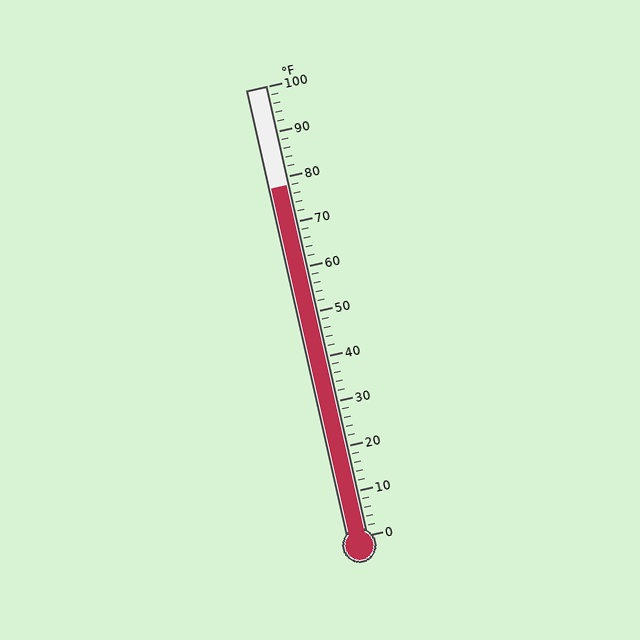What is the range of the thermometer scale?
The thermometer scale ranges from 0°F to 100°F.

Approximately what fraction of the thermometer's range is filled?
The thermometer is filled to approximately 80% of its range.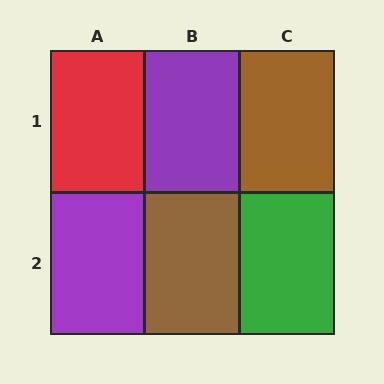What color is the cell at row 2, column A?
Purple.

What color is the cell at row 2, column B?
Brown.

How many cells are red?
1 cell is red.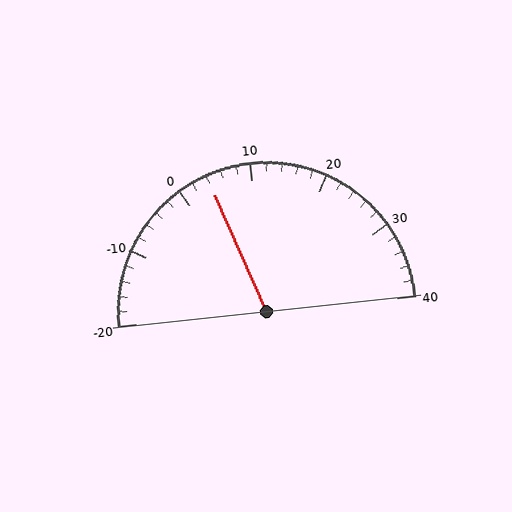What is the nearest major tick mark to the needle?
The nearest major tick mark is 0.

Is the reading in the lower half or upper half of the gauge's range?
The reading is in the lower half of the range (-20 to 40).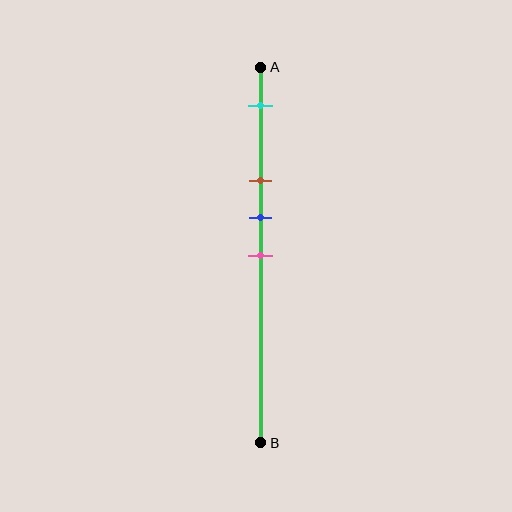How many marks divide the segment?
There are 4 marks dividing the segment.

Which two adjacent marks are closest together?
The blue and pink marks are the closest adjacent pair.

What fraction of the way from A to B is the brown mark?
The brown mark is approximately 30% (0.3) of the way from A to B.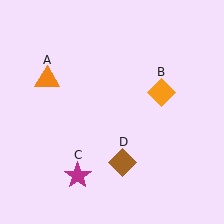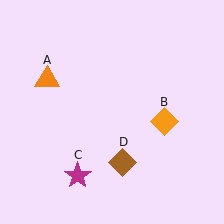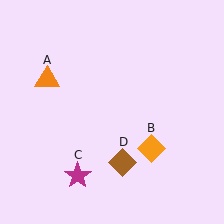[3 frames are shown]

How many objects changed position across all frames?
1 object changed position: orange diamond (object B).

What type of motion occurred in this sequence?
The orange diamond (object B) rotated clockwise around the center of the scene.